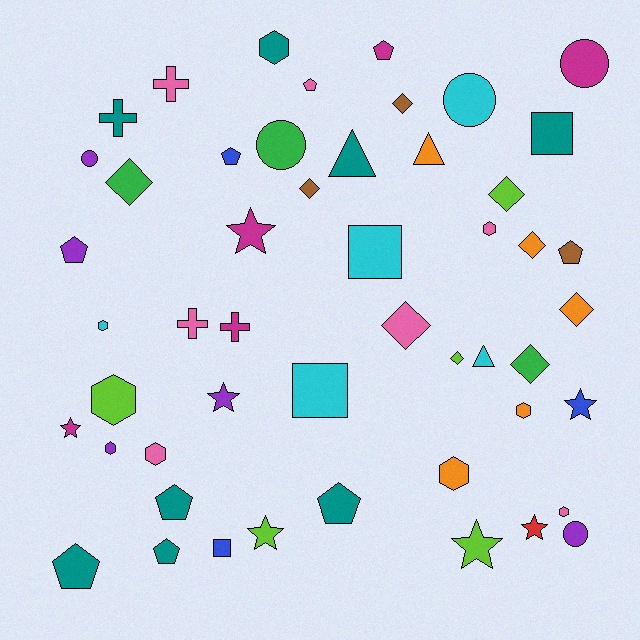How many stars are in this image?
There are 7 stars.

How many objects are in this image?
There are 50 objects.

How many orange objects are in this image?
There are 5 orange objects.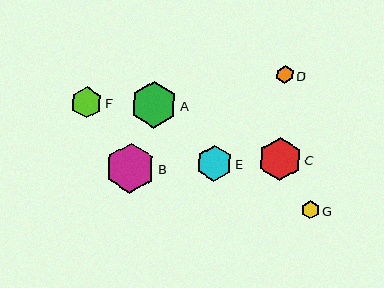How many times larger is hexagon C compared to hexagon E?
Hexagon C is approximately 1.2 times the size of hexagon E.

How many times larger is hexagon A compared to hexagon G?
Hexagon A is approximately 2.6 times the size of hexagon G.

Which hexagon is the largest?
Hexagon B is the largest with a size of approximately 50 pixels.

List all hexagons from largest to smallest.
From largest to smallest: B, A, C, E, F, G, D.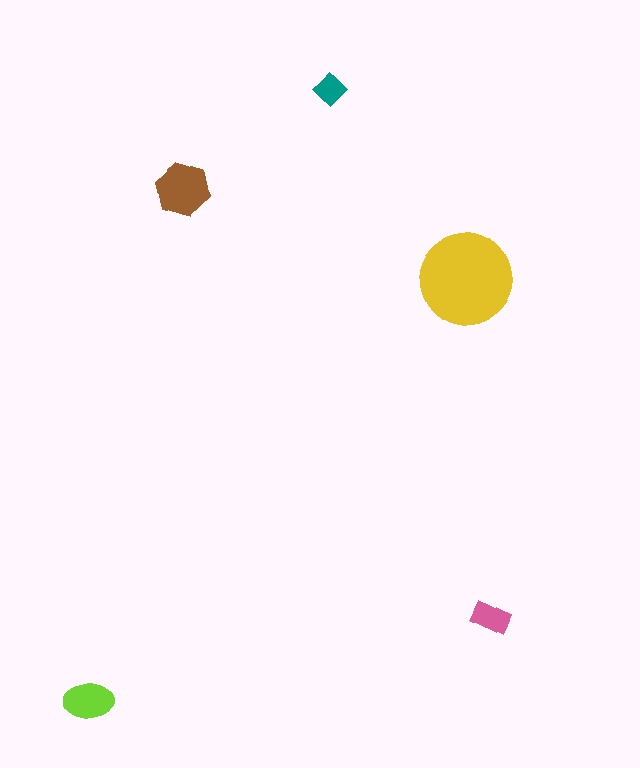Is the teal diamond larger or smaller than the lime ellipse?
Smaller.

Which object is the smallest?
The teal diamond.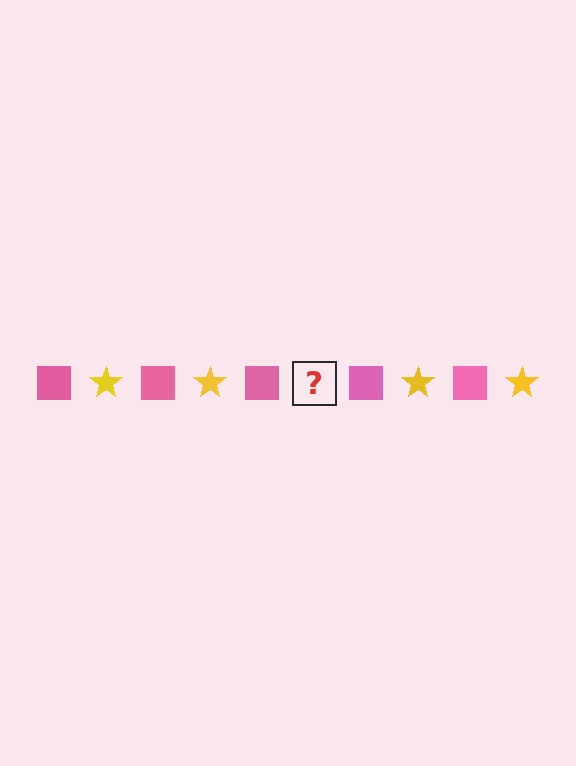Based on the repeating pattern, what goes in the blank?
The blank should be a yellow star.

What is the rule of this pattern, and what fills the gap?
The rule is that the pattern alternates between pink square and yellow star. The gap should be filled with a yellow star.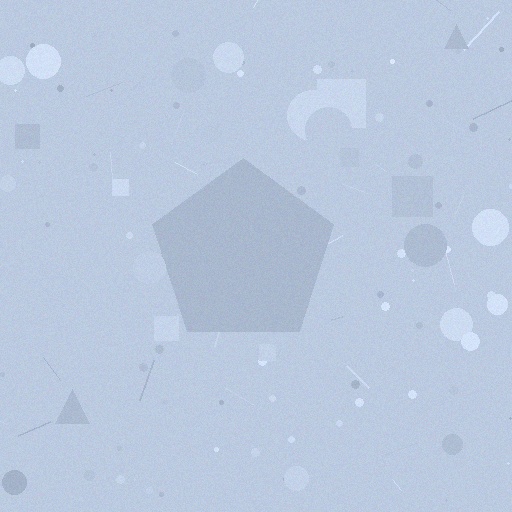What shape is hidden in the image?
A pentagon is hidden in the image.